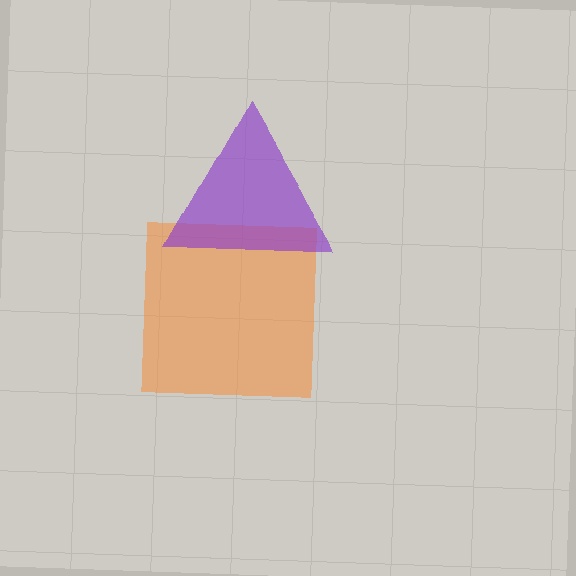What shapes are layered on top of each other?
The layered shapes are: an orange square, a purple triangle.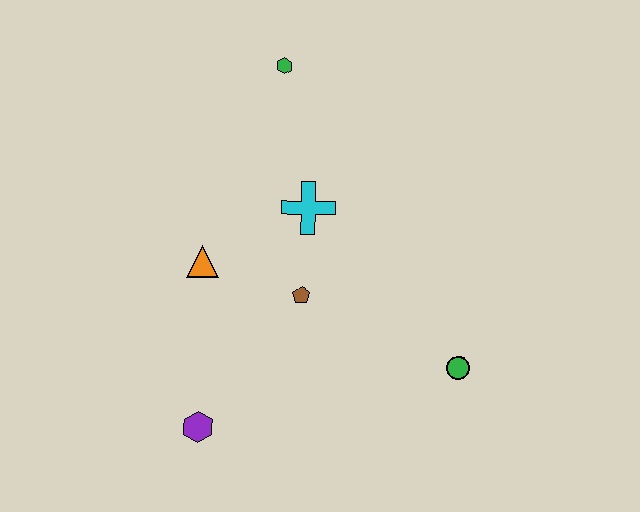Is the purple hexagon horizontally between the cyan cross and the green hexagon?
No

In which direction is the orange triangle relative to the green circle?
The orange triangle is to the left of the green circle.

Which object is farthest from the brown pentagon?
The green hexagon is farthest from the brown pentagon.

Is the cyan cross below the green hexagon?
Yes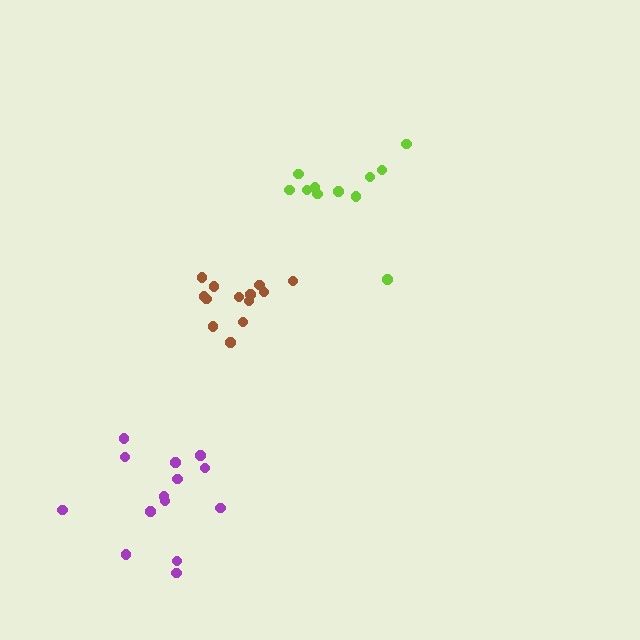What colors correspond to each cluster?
The clusters are colored: purple, brown, lime.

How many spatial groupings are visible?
There are 3 spatial groupings.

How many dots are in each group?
Group 1: 14 dots, Group 2: 13 dots, Group 3: 11 dots (38 total).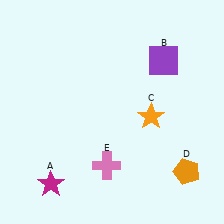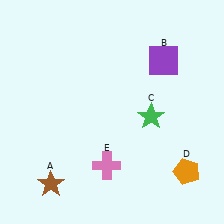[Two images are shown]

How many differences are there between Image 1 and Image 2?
There are 2 differences between the two images.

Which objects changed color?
A changed from magenta to brown. C changed from orange to green.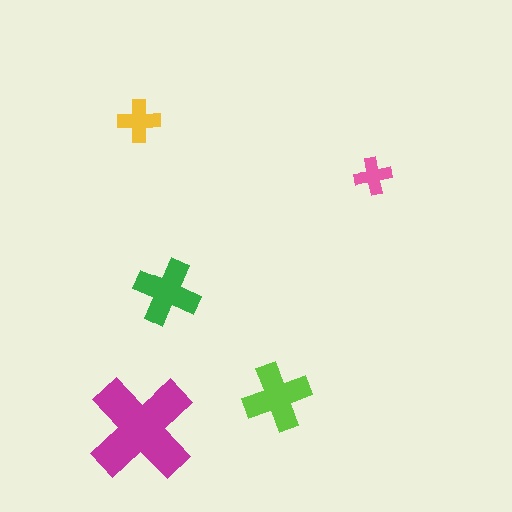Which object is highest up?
The yellow cross is topmost.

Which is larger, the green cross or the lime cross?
The lime one.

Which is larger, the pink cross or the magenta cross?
The magenta one.